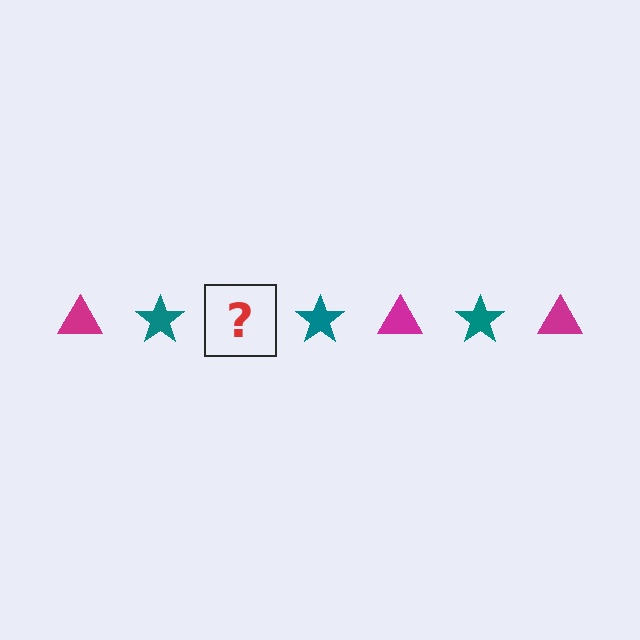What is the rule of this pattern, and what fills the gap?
The rule is that the pattern alternates between magenta triangle and teal star. The gap should be filled with a magenta triangle.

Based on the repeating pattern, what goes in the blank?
The blank should be a magenta triangle.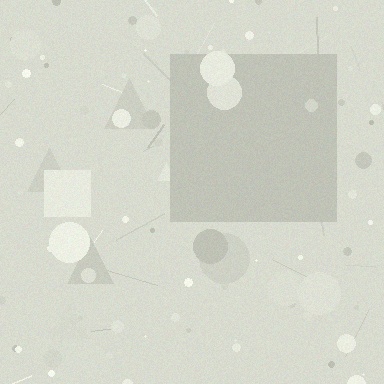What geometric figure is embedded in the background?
A square is embedded in the background.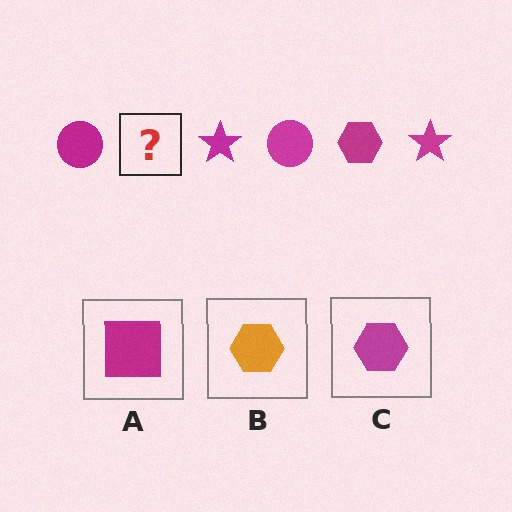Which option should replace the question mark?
Option C.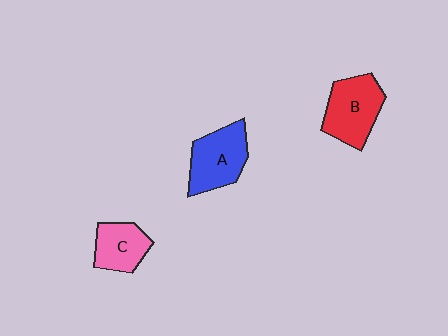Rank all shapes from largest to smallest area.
From largest to smallest: B (red), A (blue), C (pink).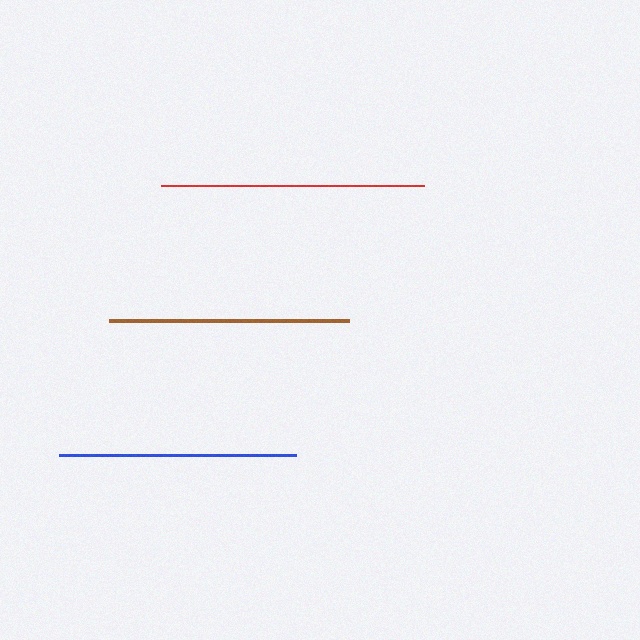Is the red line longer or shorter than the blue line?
The red line is longer than the blue line.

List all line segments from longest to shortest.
From longest to shortest: red, brown, blue.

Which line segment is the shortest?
The blue line is the shortest at approximately 237 pixels.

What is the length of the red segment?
The red segment is approximately 263 pixels long.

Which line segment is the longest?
The red line is the longest at approximately 263 pixels.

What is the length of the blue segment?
The blue segment is approximately 237 pixels long.